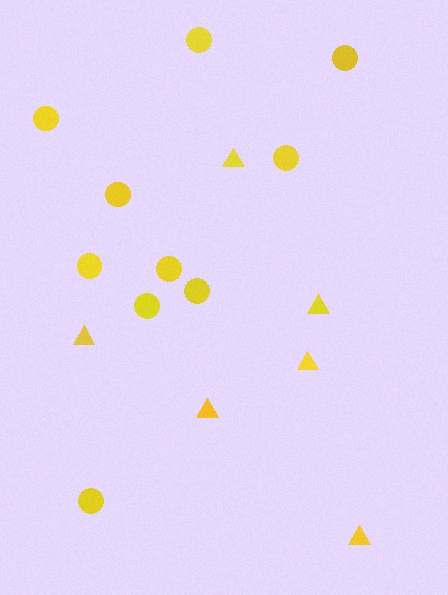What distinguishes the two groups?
There are 2 groups: one group of circles (10) and one group of triangles (6).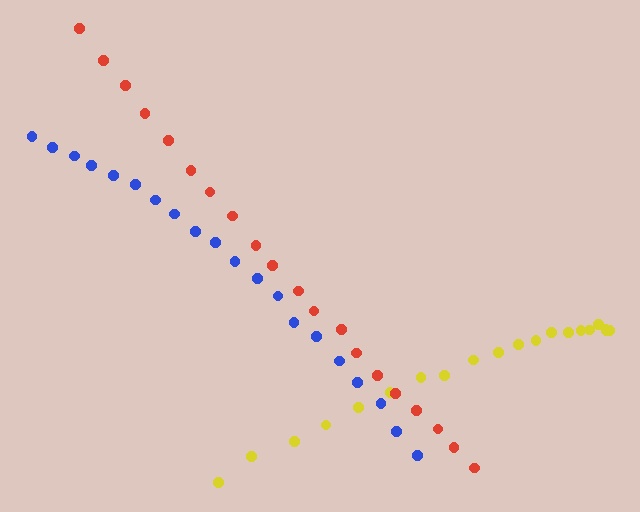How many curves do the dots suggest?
There are 3 distinct paths.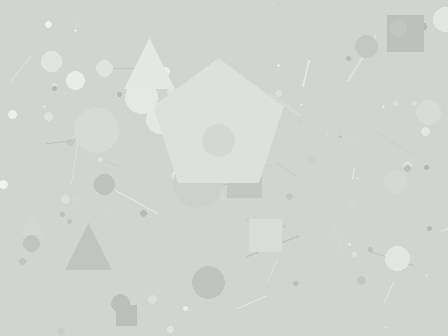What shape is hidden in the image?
A pentagon is hidden in the image.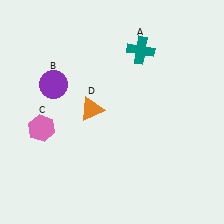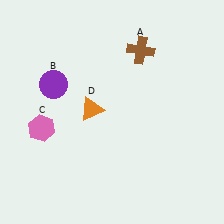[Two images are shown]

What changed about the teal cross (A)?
In Image 1, A is teal. In Image 2, it changed to brown.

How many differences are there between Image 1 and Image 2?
There is 1 difference between the two images.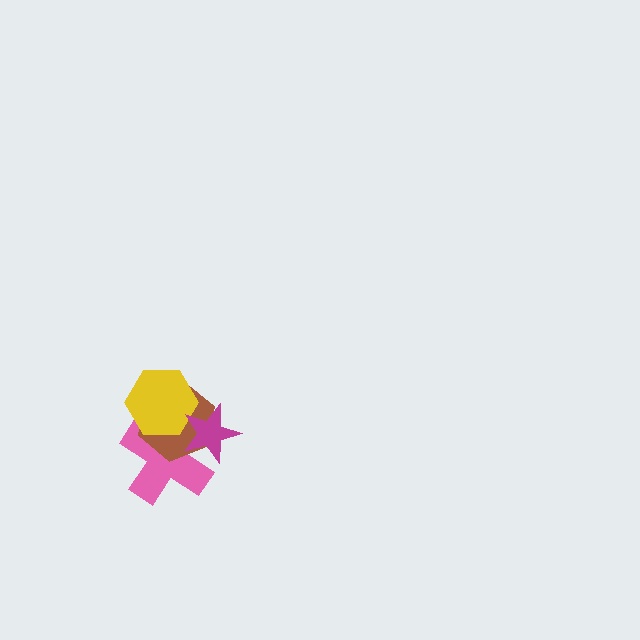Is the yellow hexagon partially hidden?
Yes, it is partially covered by another shape.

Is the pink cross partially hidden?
Yes, it is partially covered by another shape.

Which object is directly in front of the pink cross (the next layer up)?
The brown hexagon is directly in front of the pink cross.